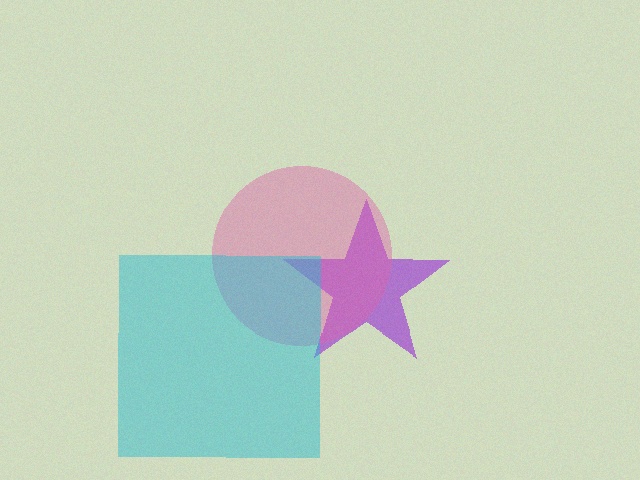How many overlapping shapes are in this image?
There are 3 overlapping shapes in the image.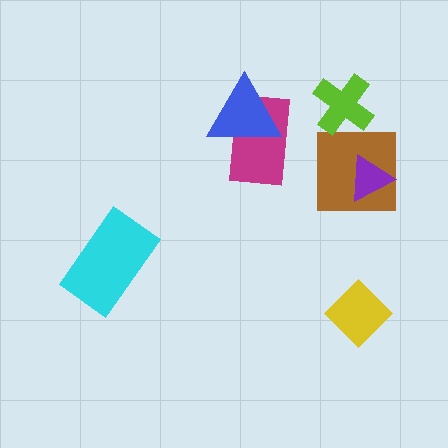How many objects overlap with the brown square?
1 object overlaps with the brown square.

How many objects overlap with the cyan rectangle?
0 objects overlap with the cyan rectangle.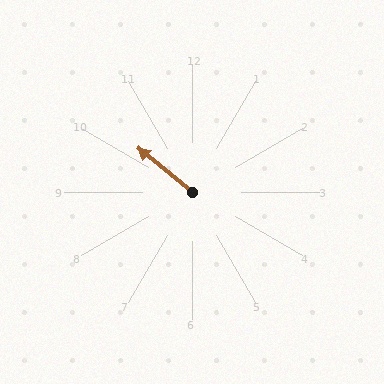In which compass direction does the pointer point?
Northwest.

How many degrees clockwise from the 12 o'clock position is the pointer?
Approximately 309 degrees.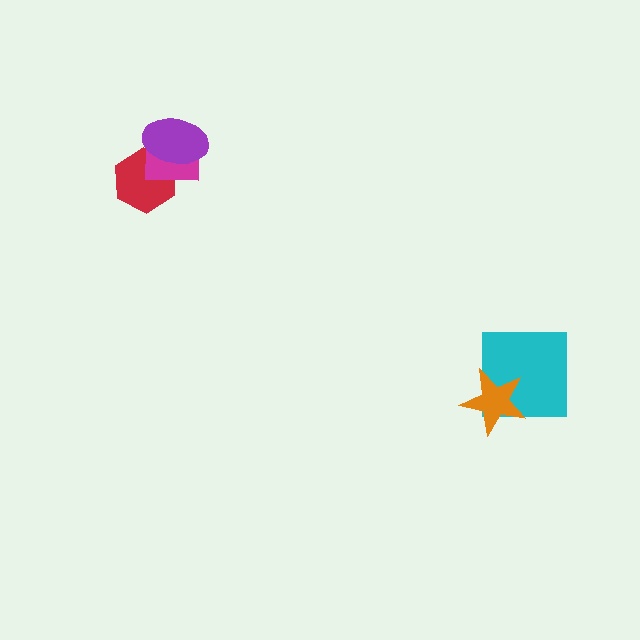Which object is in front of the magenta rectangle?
The purple ellipse is in front of the magenta rectangle.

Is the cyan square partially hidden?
Yes, it is partially covered by another shape.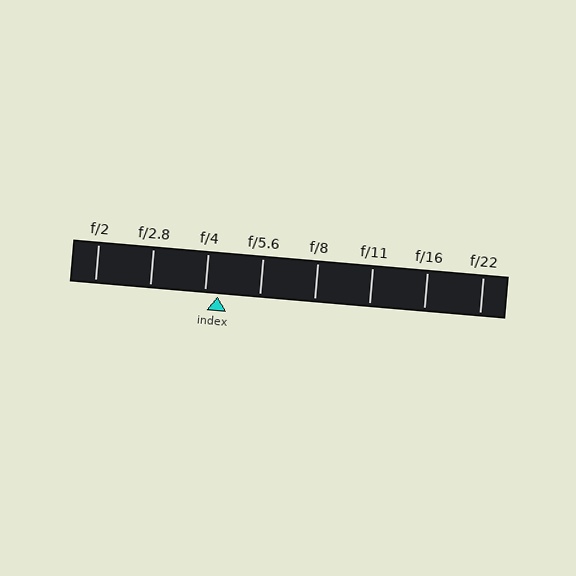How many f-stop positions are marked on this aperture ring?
There are 8 f-stop positions marked.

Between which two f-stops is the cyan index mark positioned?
The index mark is between f/4 and f/5.6.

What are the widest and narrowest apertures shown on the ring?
The widest aperture shown is f/2 and the narrowest is f/22.